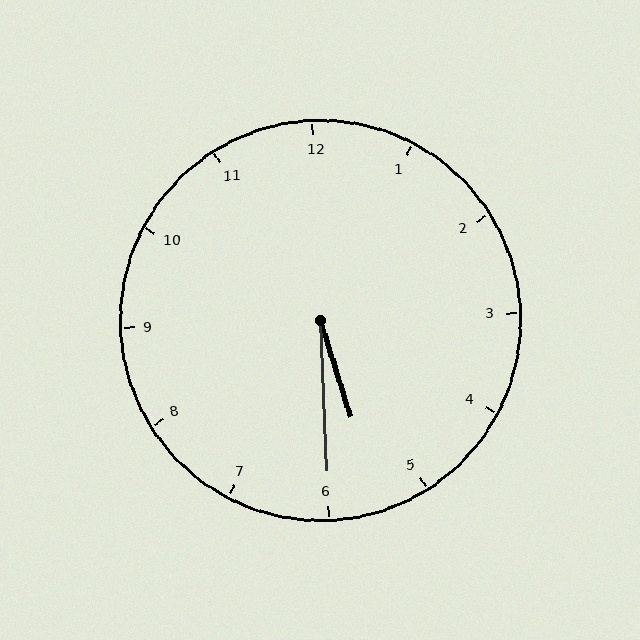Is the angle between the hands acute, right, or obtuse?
It is acute.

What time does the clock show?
5:30.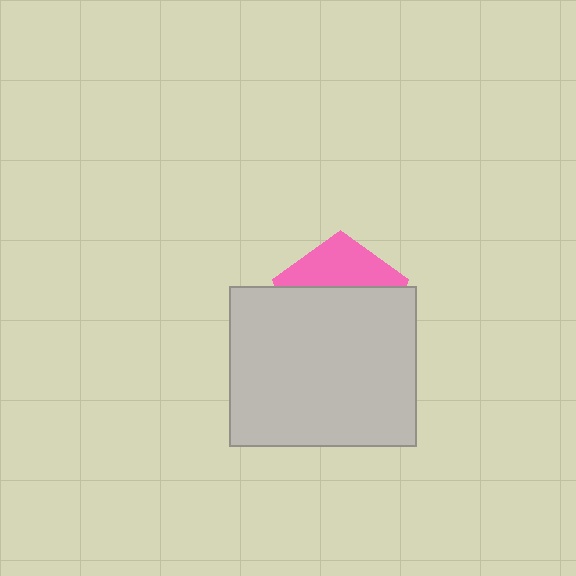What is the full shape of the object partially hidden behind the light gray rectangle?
The partially hidden object is a pink pentagon.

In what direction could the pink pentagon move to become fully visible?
The pink pentagon could move up. That would shift it out from behind the light gray rectangle entirely.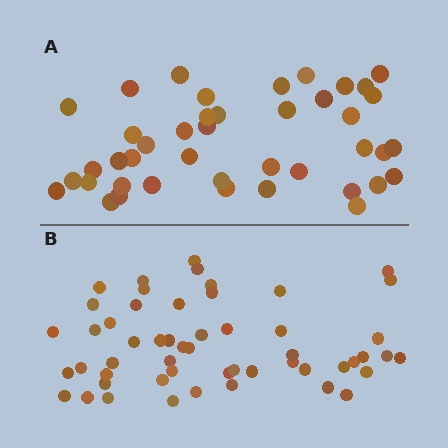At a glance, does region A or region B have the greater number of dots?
Region B (the bottom region) has more dots.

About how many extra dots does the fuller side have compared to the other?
Region B has roughly 12 or so more dots than region A.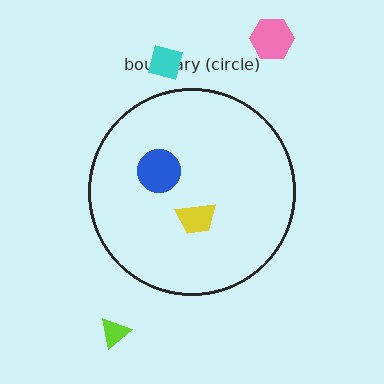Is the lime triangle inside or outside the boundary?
Outside.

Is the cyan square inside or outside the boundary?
Outside.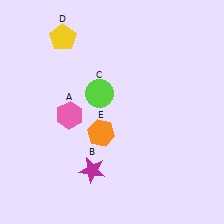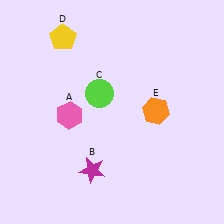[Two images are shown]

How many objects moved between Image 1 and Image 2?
1 object moved between the two images.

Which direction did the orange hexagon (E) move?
The orange hexagon (E) moved right.